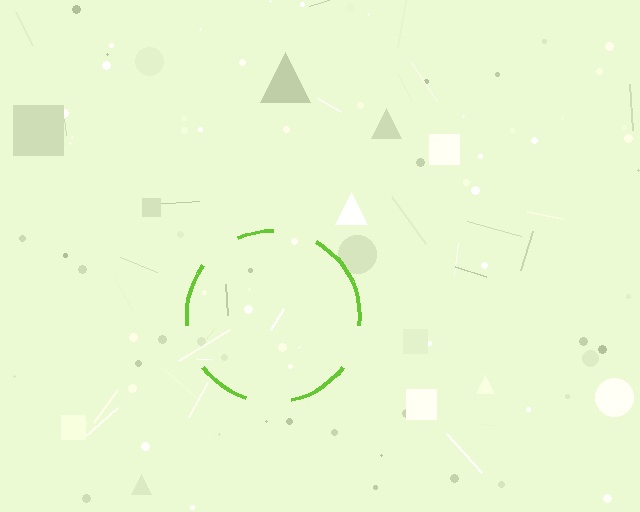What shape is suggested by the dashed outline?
The dashed outline suggests a circle.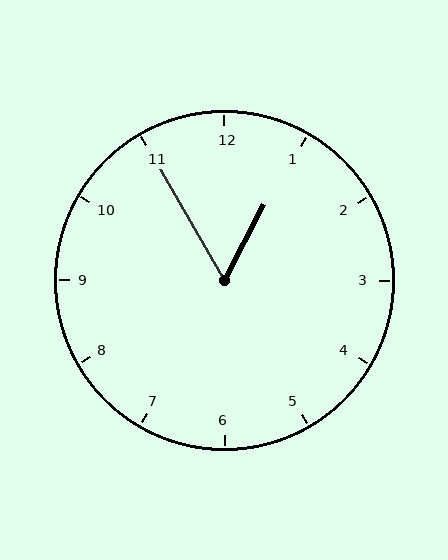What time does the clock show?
12:55.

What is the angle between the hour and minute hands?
Approximately 58 degrees.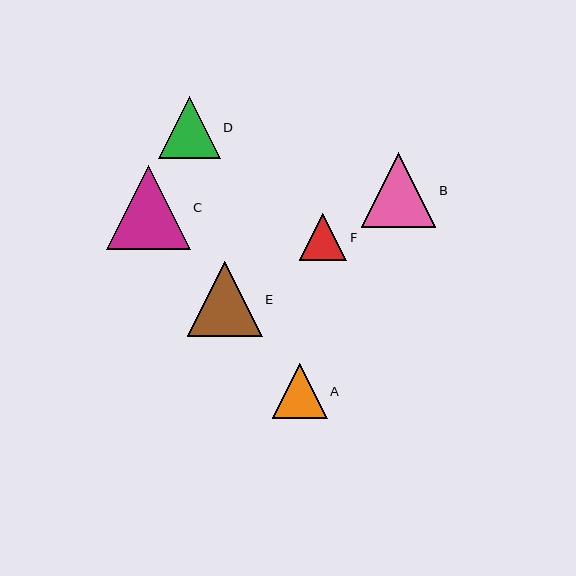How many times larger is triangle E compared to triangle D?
Triangle E is approximately 1.2 times the size of triangle D.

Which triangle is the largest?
Triangle C is the largest with a size of approximately 84 pixels.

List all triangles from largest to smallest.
From largest to smallest: C, E, B, D, A, F.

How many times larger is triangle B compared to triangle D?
Triangle B is approximately 1.2 times the size of triangle D.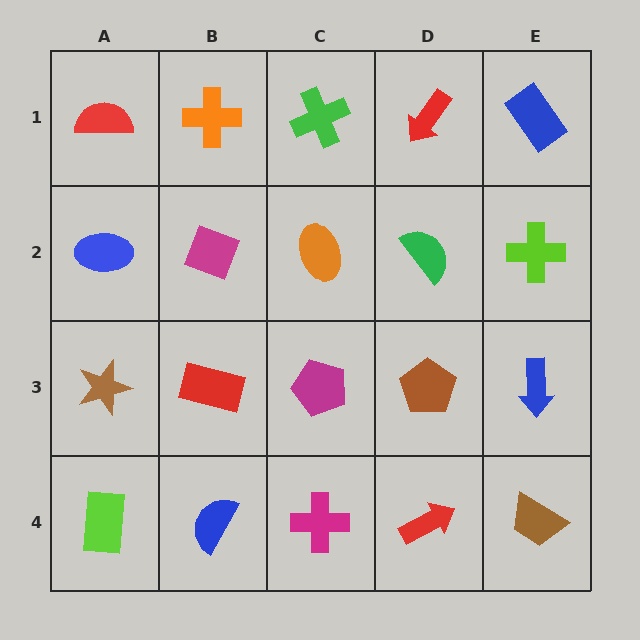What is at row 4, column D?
A red arrow.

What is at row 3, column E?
A blue arrow.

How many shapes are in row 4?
5 shapes.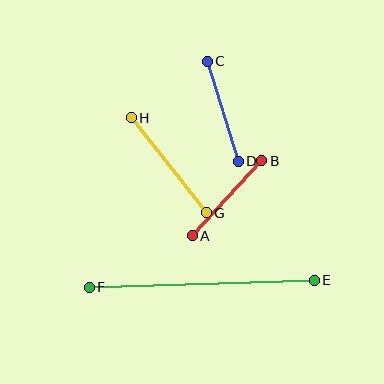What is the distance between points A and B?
The distance is approximately 102 pixels.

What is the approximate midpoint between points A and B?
The midpoint is at approximately (227, 198) pixels.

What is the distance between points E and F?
The distance is approximately 225 pixels.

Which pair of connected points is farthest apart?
Points E and F are farthest apart.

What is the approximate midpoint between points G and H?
The midpoint is at approximately (169, 165) pixels.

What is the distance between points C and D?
The distance is approximately 104 pixels.